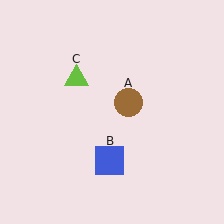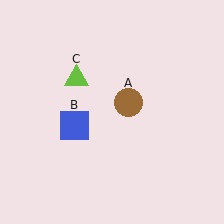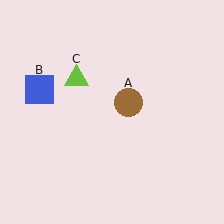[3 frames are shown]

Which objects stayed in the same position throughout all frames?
Brown circle (object A) and lime triangle (object C) remained stationary.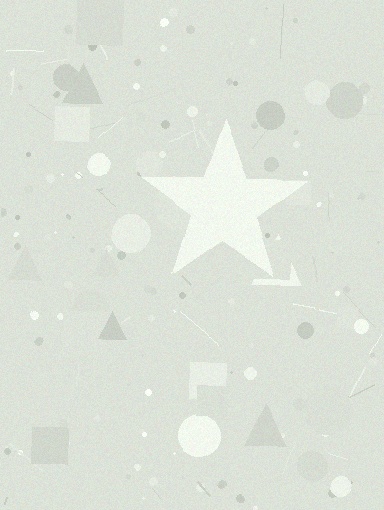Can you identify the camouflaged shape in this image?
The camouflaged shape is a star.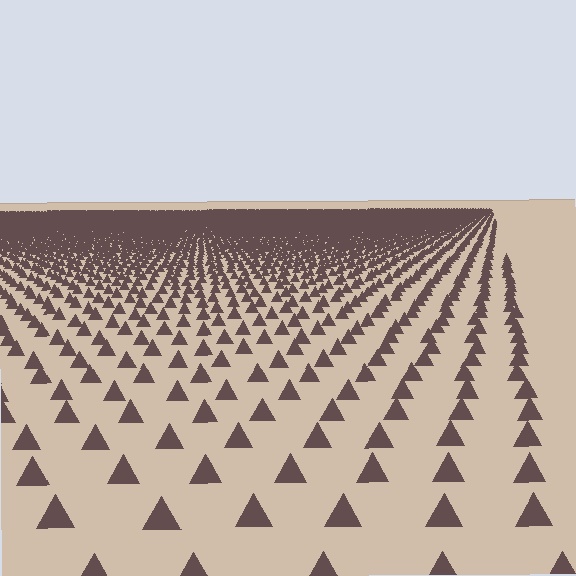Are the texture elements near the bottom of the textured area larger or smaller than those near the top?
Larger. Near the bottom, elements are closer to the viewer and appear at a bigger on-screen size.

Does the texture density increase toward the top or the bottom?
Density increases toward the top.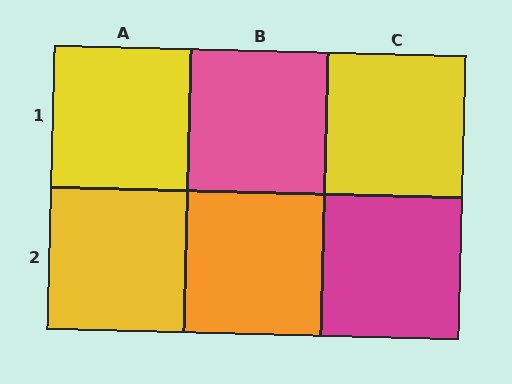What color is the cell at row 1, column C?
Yellow.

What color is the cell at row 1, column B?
Pink.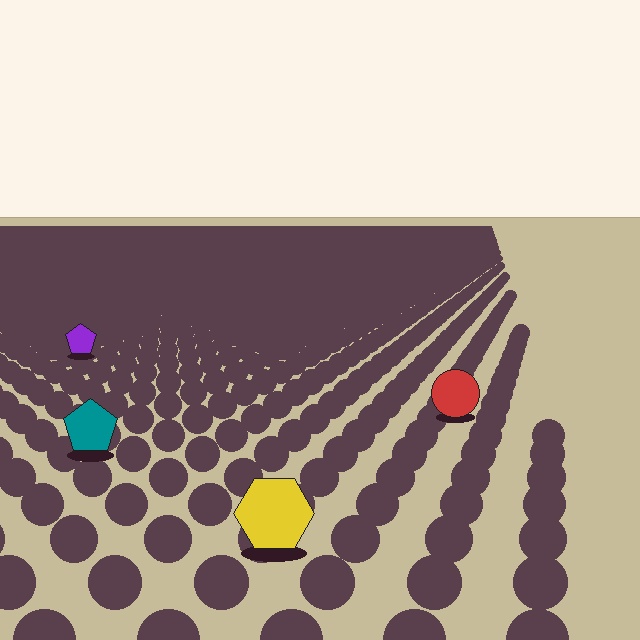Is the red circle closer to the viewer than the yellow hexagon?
No. The yellow hexagon is closer — you can tell from the texture gradient: the ground texture is coarser near it.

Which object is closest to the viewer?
The yellow hexagon is closest. The texture marks near it are larger and more spread out.